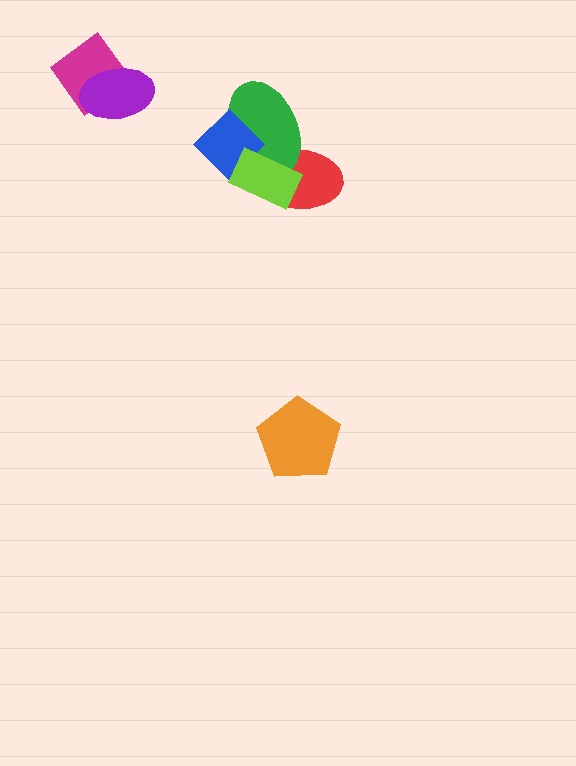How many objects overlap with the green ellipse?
3 objects overlap with the green ellipse.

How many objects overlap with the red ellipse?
2 objects overlap with the red ellipse.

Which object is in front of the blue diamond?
The lime rectangle is in front of the blue diamond.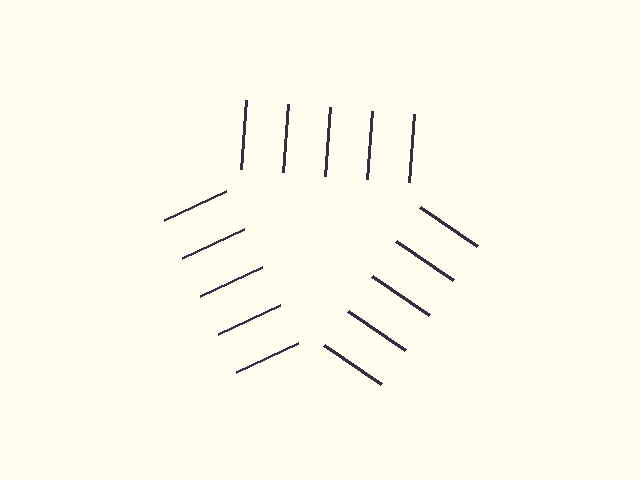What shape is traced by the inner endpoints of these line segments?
An illusory triangle — the line segments terminate on its edges but no continuous stroke is drawn.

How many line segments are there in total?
15 — 5 along each of the 3 edges.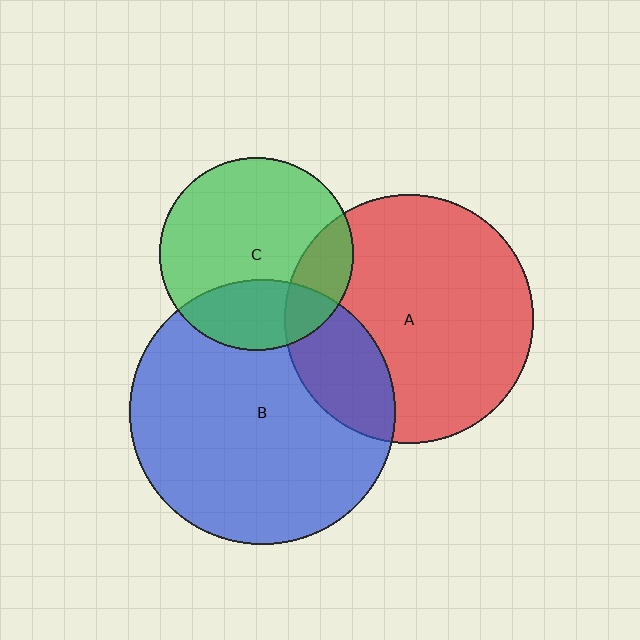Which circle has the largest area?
Circle B (blue).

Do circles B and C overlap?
Yes.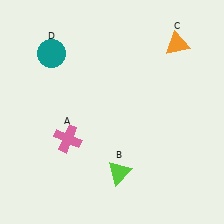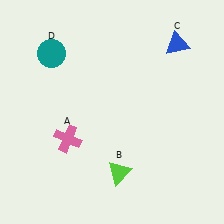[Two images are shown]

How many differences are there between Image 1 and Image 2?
There is 1 difference between the two images.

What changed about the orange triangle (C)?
In Image 1, C is orange. In Image 2, it changed to blue.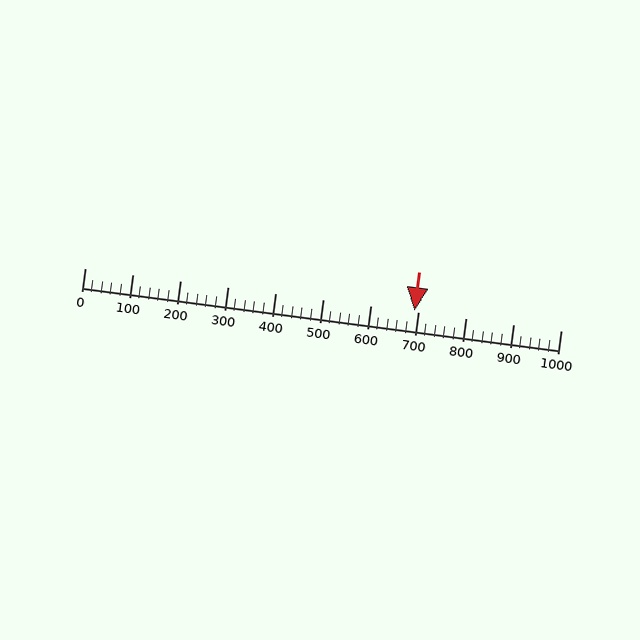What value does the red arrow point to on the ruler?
The red arrow points to approximately 693.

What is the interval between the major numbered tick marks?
The major tick marks are spaced 100 units apart.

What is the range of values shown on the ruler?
The ruler shows values from 0 to 1000.